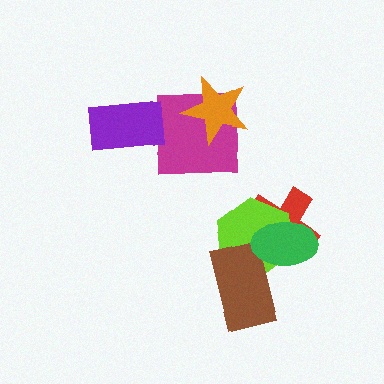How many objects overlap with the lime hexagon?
3 objects overlap with the lime hexagon.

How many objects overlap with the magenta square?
1 object overlaps with the magenta square.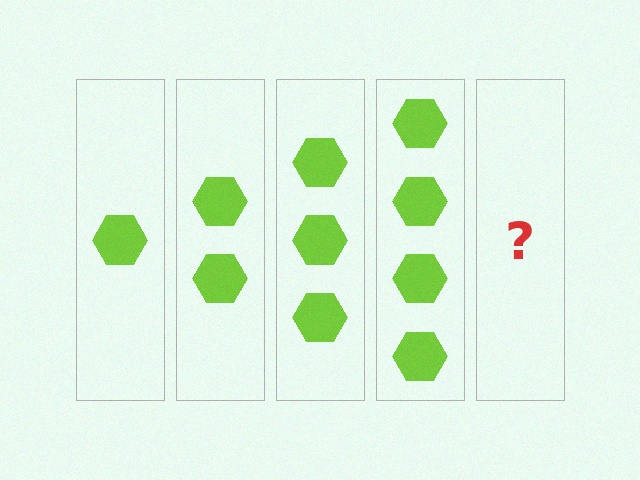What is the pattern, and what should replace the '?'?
The pattern is that each step adds one more hexagon. The '?' should be 5 hexagons.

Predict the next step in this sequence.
The next step is 5 hexagons.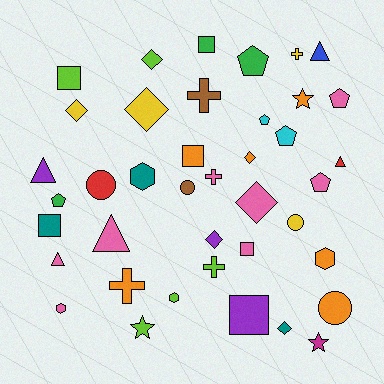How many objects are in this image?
There are 40 objects.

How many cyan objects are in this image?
There are 2 cyan objects.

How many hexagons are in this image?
There are 4 hexagons.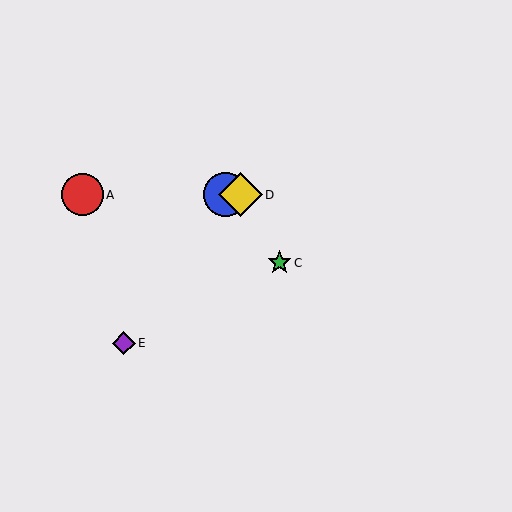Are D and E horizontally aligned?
No, D is at y≈195 and E is at y≈343.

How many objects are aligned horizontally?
3 objects (A, B, D) are aligned horizontally.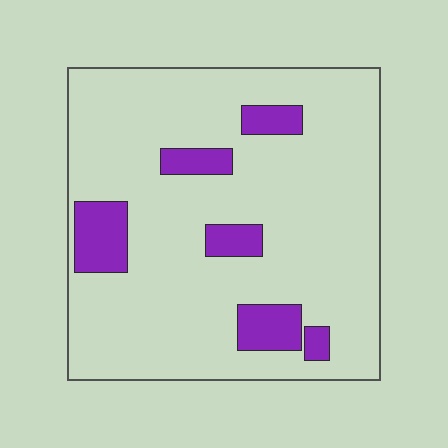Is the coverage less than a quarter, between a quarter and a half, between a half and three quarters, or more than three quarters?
Less than a quarter.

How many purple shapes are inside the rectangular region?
6.